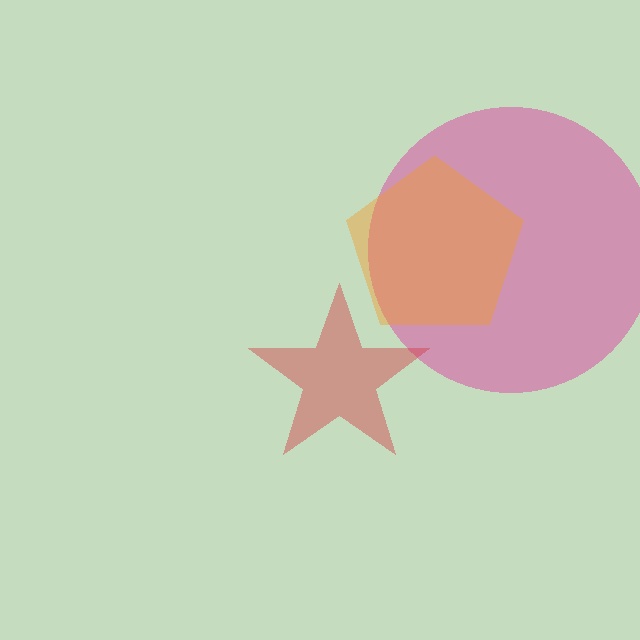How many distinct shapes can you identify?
There are 3 distinct shapes: a pink circle, an orange pentagon, a red star.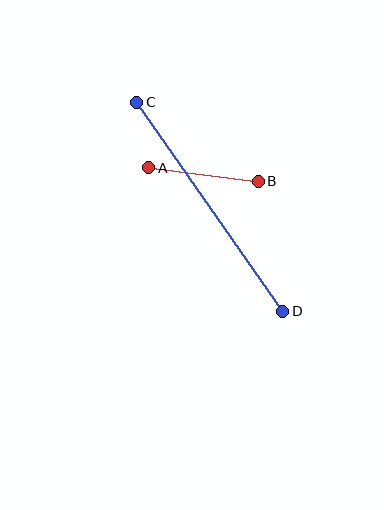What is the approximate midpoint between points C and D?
The midpoint is at approximately (210, 207) pixels.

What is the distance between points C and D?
The distance is approximately 255 pixels.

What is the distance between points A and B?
The distance is approximately 111 pixels.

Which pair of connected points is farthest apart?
Points C and D are farthest apart.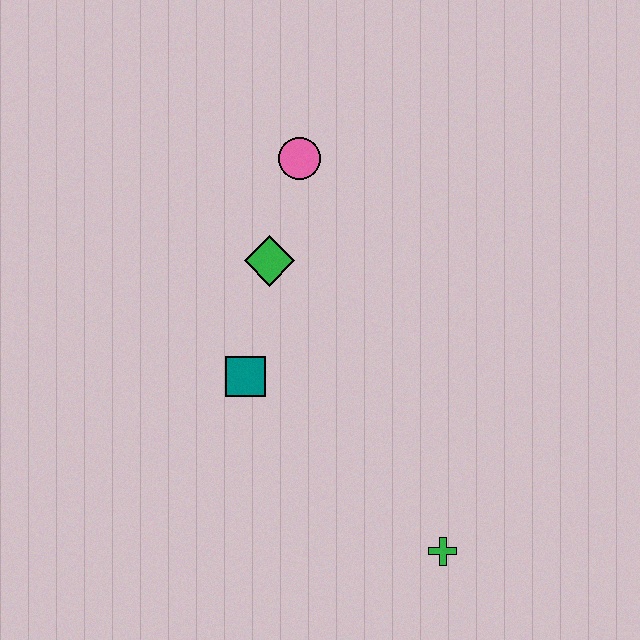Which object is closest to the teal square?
The green diamond is closest to the teal square.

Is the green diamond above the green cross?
Yes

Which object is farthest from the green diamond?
The green cross is farthest from the green diamond.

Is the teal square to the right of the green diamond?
No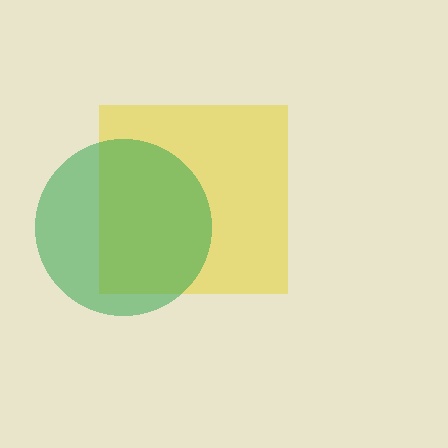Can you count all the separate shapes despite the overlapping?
Yes, there are 2 separate shapes.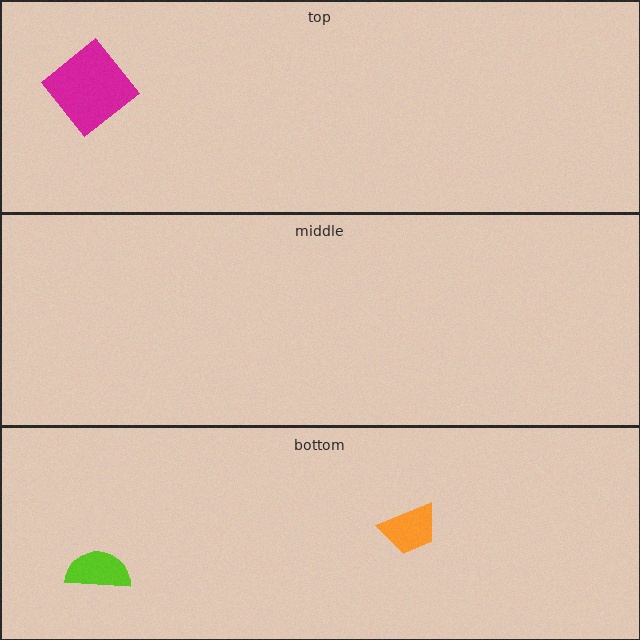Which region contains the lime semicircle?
The bottom region.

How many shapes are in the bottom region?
2.